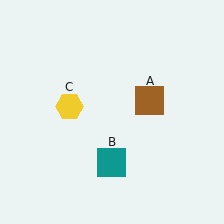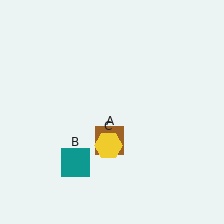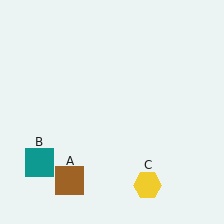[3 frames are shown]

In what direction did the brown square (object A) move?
The brown square (object A) moved down and to the left.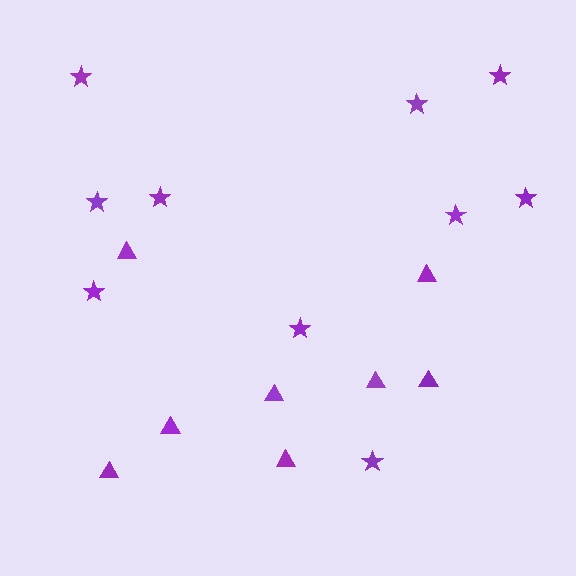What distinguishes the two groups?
There are 2 groups: one group of stars (10) and one group of triangles (8).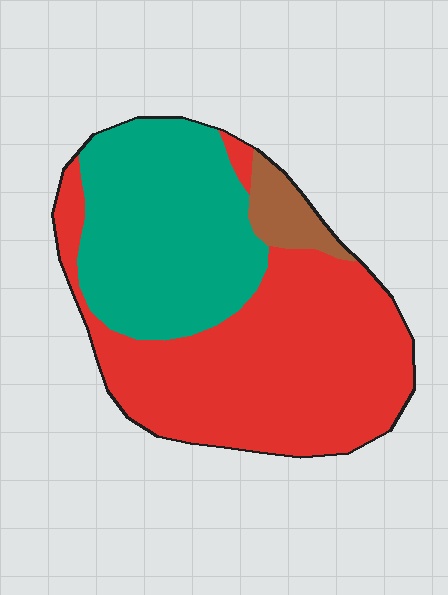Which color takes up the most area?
Red, at roughly 55%.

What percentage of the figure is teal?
Teal covers around 40% of the figure.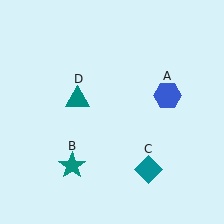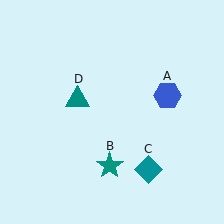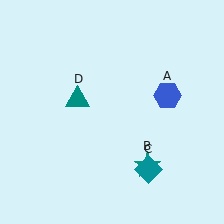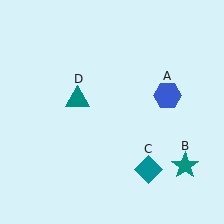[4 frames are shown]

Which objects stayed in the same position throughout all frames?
Blue hexagon (object A) and teal diamond (object C) and teal triangle (object D) remained stationary.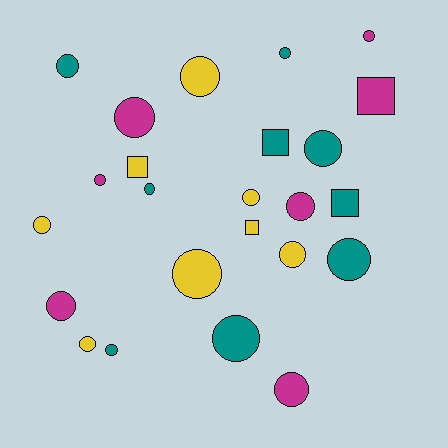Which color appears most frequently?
Teal, with 9 objects.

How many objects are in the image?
There are 24 objects.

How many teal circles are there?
There are 7 teal circles.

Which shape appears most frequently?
Circle, with 19 objects.